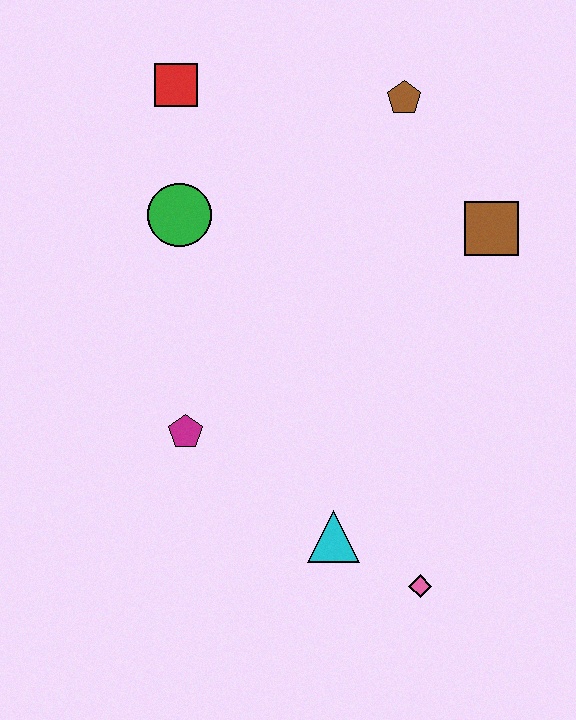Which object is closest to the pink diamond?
The cyan triangle is closest to the pink diamond.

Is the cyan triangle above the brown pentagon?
No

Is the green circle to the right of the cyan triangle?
No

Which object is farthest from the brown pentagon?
The pink diamond is farthest from the brown pentagon.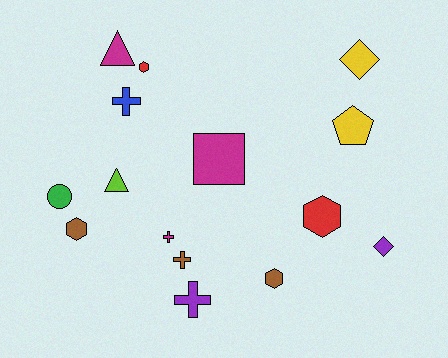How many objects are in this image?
There are 15 objects.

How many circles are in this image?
There is 1 circle.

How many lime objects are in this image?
There is 1 lime object.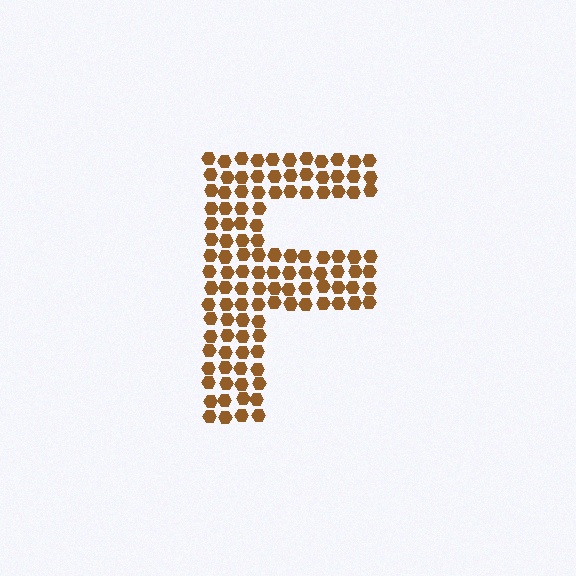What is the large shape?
The large shape is the letter F.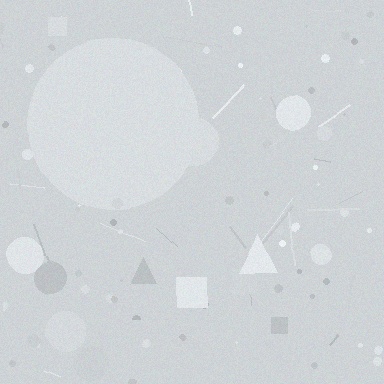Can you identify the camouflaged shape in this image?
The camouflaged shape is a circle.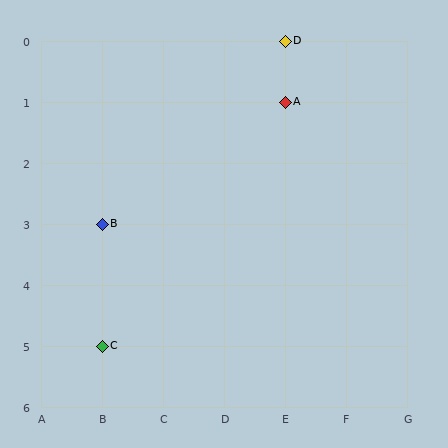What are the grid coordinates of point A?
Point A is at grid coordinates (E, 1).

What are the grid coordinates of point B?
Point B is at grid coordinates (B, 3).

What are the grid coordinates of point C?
Point C is at grid coordinates (B, 5).